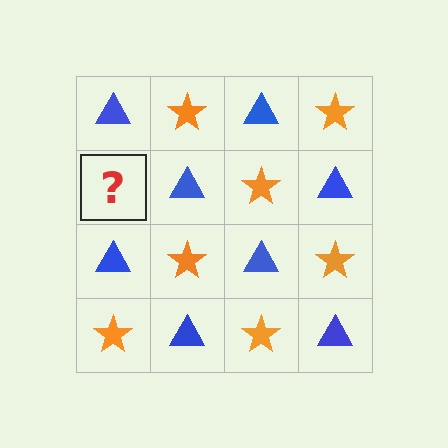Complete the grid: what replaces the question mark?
The question mark should be replaced with an orange star.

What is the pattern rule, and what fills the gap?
The rule is that it alternates blue triangle and orange star in a checkerboard pattern. The gap should be filled with an orange star.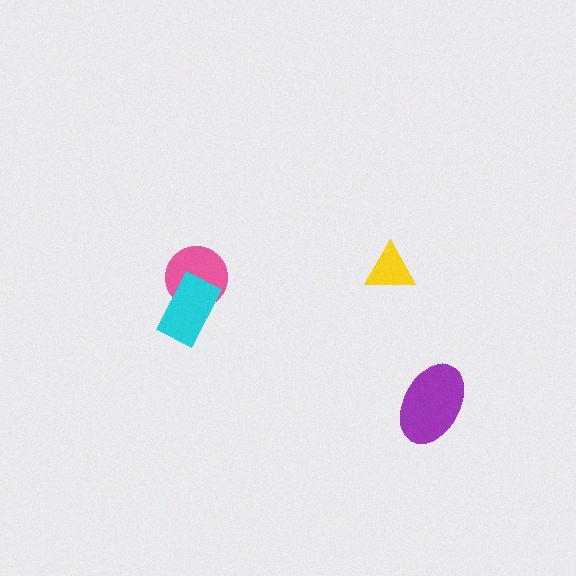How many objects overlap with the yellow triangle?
0 objects overlap with the yellow triangle.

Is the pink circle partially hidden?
Yes, it is partially covered by another shape.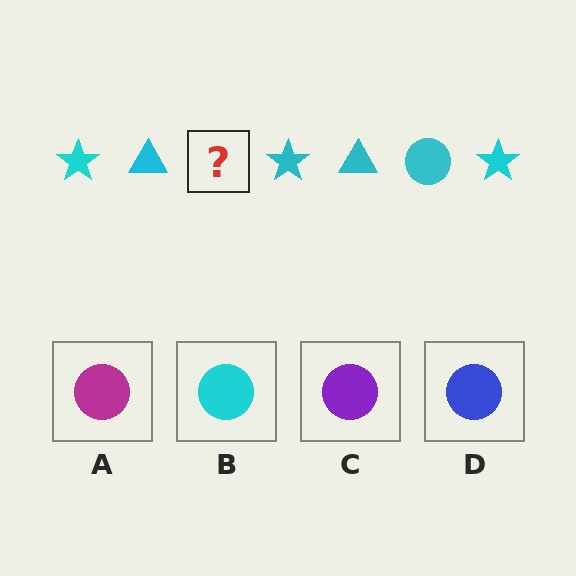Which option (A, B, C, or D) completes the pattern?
B.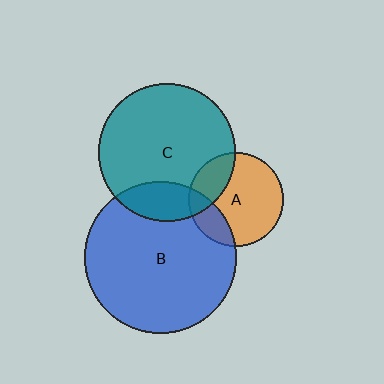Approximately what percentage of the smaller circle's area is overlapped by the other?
Approximately 20%.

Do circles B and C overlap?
Yes.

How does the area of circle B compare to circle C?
Approximately 1.2 times.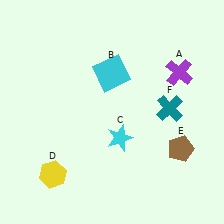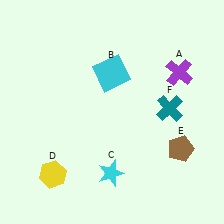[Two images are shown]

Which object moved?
The cyan star (C) moved down.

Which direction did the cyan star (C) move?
The cyan star (C) moved down.